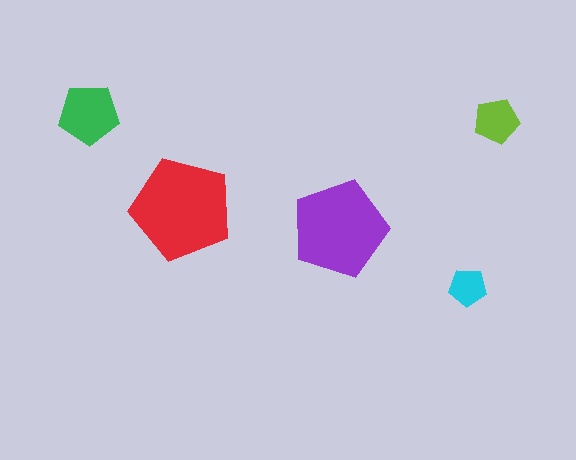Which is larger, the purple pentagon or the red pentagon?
The red one.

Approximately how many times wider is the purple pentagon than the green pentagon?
About 1.5 times wider.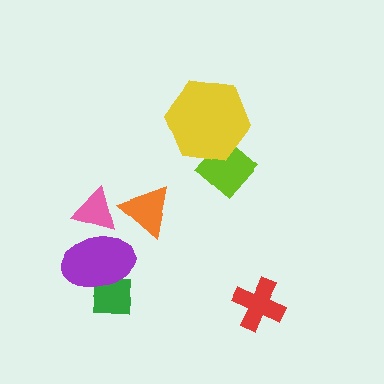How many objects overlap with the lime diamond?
1 object overlaps with the lime diamond.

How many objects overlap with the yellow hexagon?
1 object overlaps with the yellow hexagon.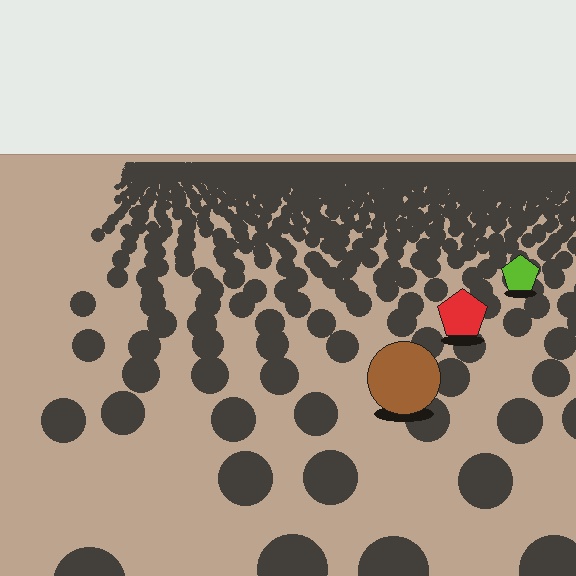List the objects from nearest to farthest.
From nearest to farthest: the brown circle, the red pentagon, the lime pentagon.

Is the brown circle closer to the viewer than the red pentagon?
Yes. The brown circle is closer — you can tell from the texture gradient: the ground texture is coarser near it.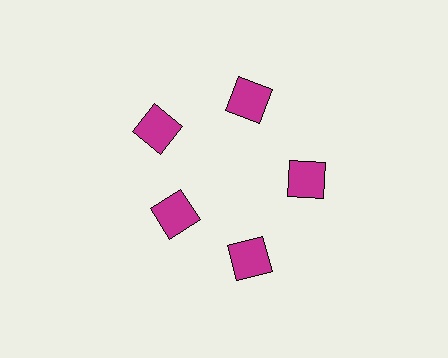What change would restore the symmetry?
The symmetry would be restored by moving it outward, back onto the ring so that all 5 squares sit at equal angles and equal distance from the center.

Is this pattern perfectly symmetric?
No. The 5 magenta squares are arranged in a ring, but one element near the 8 o'clock position is pulled inward toward the center, breaking the 5-fold rotational symmetry.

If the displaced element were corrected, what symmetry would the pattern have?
It would have 5-fold rotational symmetry — the pattern would map onto itself every 72 degrees.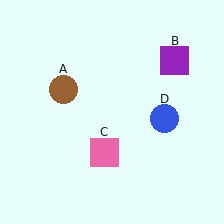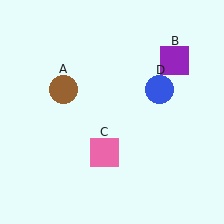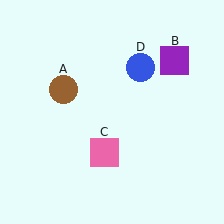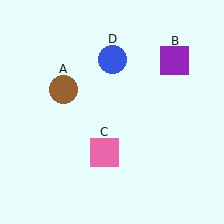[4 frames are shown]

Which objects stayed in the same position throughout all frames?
Brown circle (object A) and purple square (object B) and pink square (object C) remained stationary.